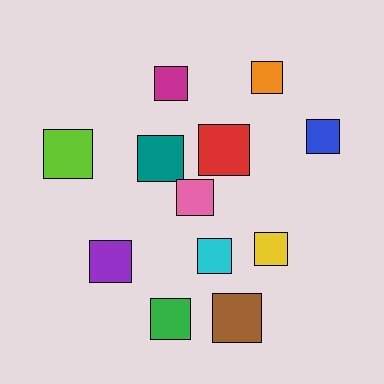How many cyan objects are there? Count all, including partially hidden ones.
There is 1 cyan object.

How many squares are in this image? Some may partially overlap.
There are 12 squares.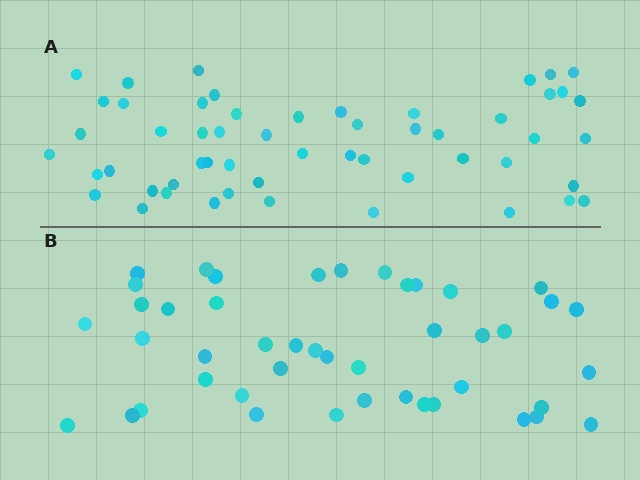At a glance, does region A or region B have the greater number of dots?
Region A (the top region) has more dots.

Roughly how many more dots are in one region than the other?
Region A has roughly 8 or so more dots than region B.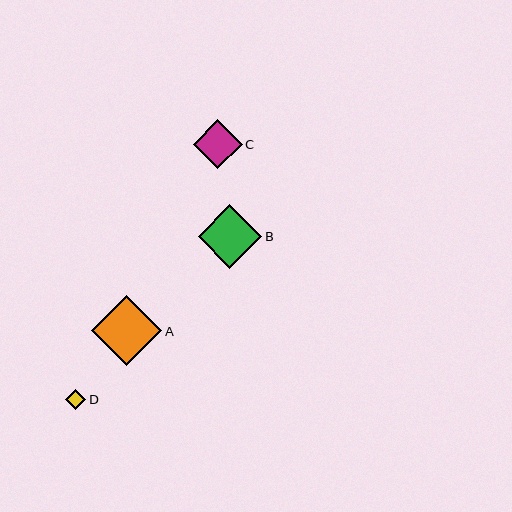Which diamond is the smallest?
Diamond D is the smallest with a size of approximately 20 pixels.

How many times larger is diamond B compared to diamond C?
Diamond B is approximately 1.3 times the size of diamond C.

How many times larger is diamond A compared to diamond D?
Diamond A is approximately 3.4 times the size of diamond D.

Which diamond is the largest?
Diamond A is the largest with a size of approximately 70 pixels.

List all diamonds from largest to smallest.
From largest to smallest: A, B, C, D.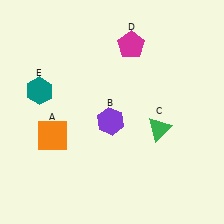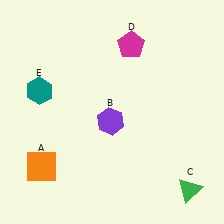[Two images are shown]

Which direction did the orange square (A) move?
The orange square (A) moved down.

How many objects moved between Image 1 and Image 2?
2 objects moved between the two images.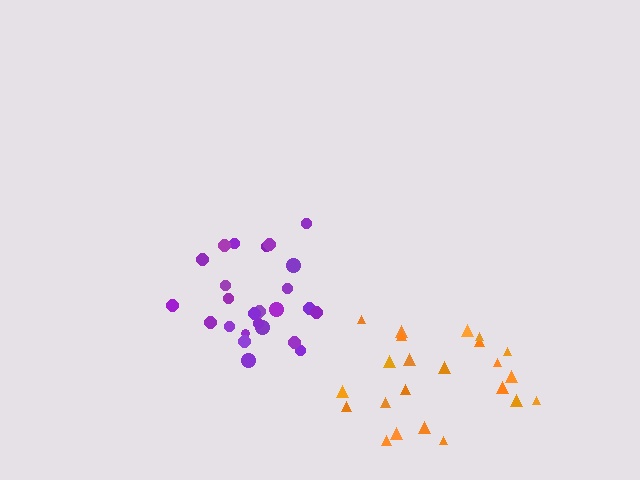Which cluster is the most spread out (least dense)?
Orange.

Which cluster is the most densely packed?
Purple.